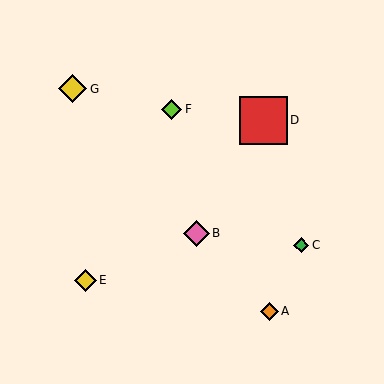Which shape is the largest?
The red square (labeled D) is the largest.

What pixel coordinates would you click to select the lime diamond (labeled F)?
Click at (172, 109) to select the lime diamond F.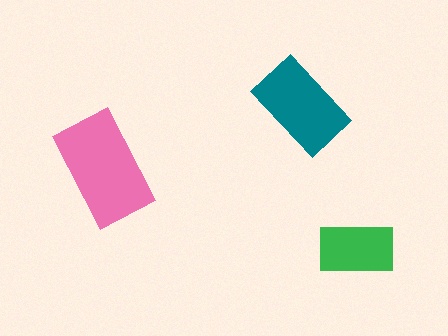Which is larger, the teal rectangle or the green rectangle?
The teal one.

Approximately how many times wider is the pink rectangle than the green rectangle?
About 1.5 times wider.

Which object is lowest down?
The green rectangle is bottommost.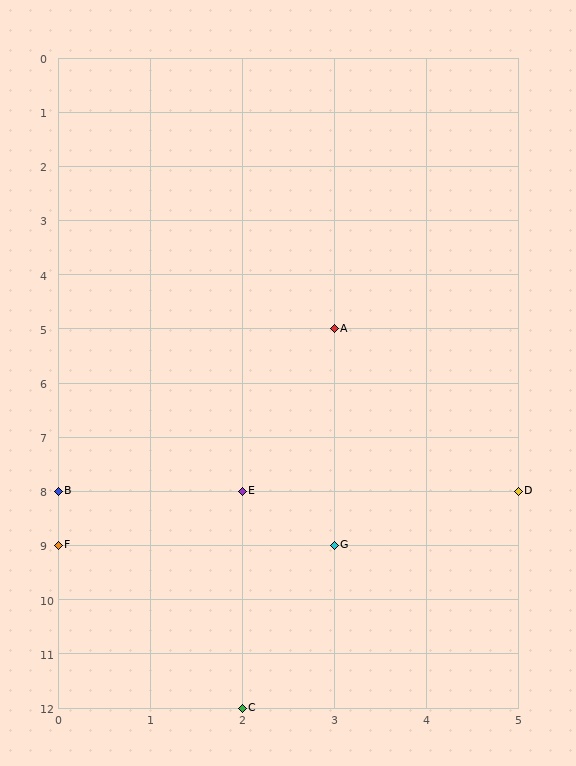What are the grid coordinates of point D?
Point D is at grid coordinates (5, 8).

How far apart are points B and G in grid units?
Points B and G are 3 columns and 1 row apart (about 3.2 grid units diagonally).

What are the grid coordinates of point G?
Point G is at grid coordinates (3, 9).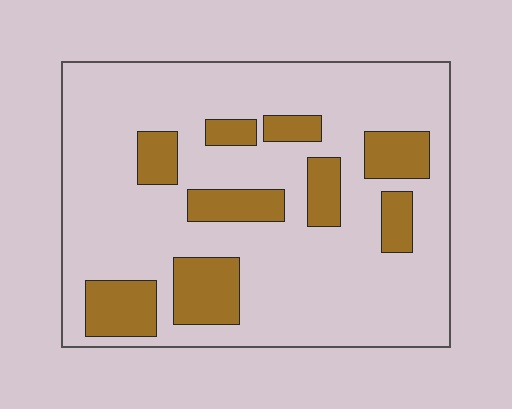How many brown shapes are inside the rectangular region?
9.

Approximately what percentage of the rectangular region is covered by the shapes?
Approximately 20%.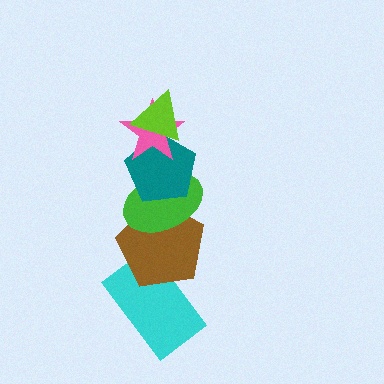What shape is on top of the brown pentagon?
The green ellipse is on top of the brown pentagon.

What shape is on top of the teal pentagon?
The pink star is on top of the teal pentagon.